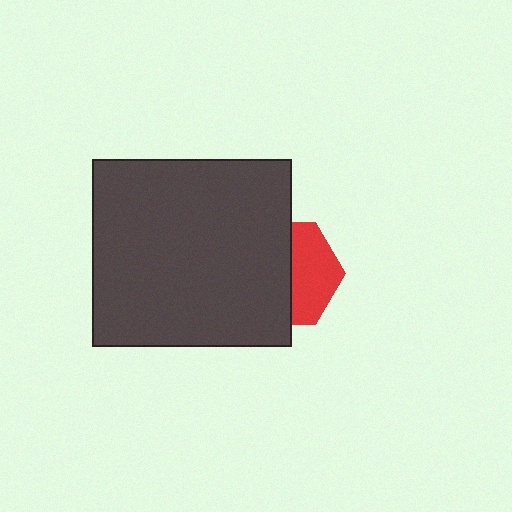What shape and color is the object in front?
The object in front is a dark gray rectangle.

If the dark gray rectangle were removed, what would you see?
You would see the complete red hexagon.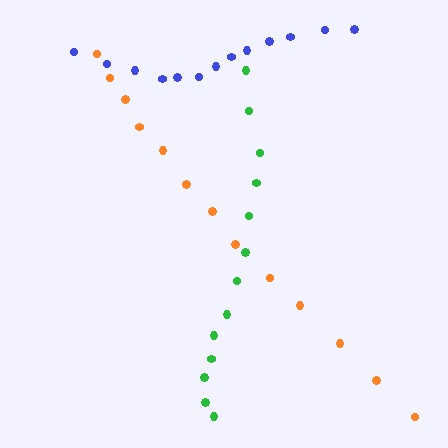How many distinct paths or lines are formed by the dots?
There are 3 distinct paths.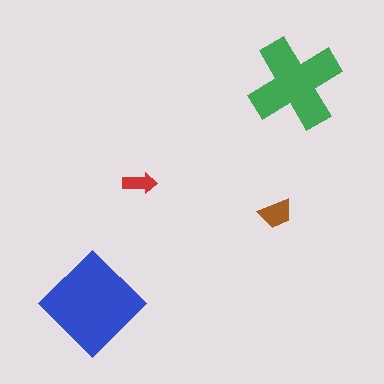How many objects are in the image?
There are 4 objects in the image.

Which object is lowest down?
The blue diamond is bottommost.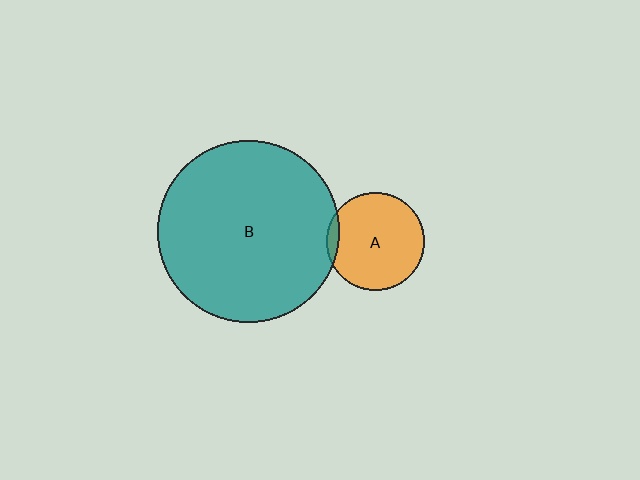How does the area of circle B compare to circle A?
Approximately 3.4 times.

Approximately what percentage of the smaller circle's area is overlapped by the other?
Approximately 5%.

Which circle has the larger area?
Circle B (teal).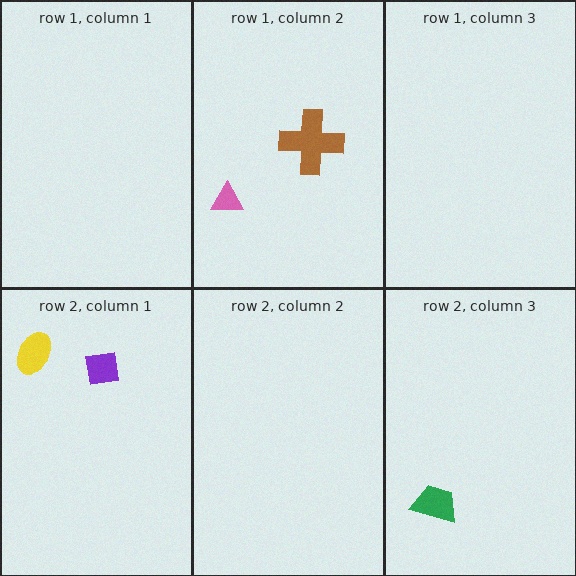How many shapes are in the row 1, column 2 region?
2.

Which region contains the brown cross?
The row 1, column 2 region.